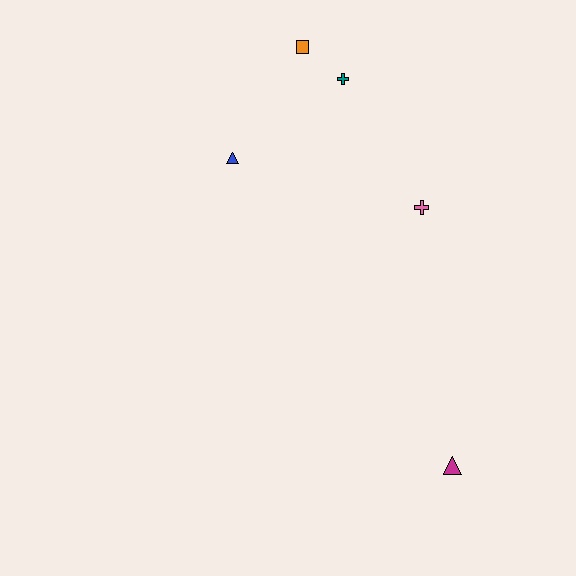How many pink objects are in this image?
There is 1 pink object.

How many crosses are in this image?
There are 2 crosses.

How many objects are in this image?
There are 5 objects.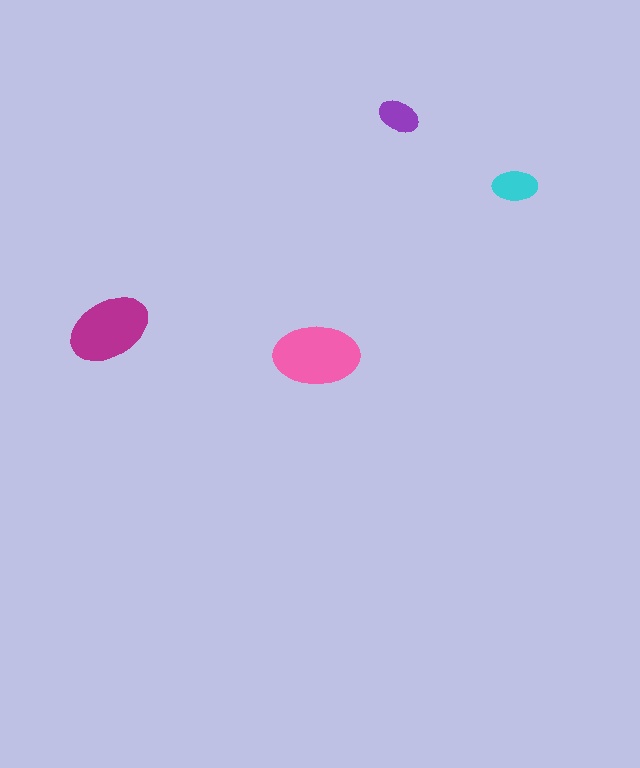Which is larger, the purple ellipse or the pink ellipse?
The pink one.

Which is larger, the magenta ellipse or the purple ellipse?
The magenta one.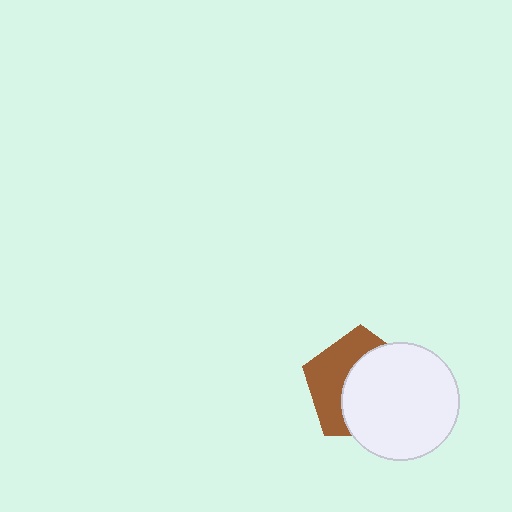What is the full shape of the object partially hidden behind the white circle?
The partially hidden object is a brown pentagon.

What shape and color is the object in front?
The object in front is a white circle.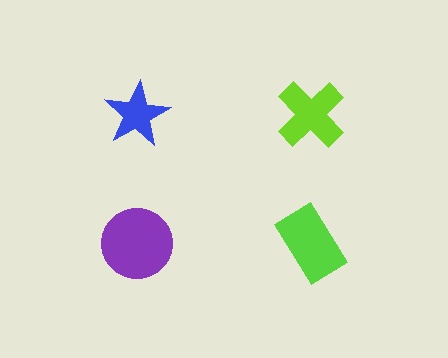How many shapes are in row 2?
2 shapes.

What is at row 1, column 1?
A blue star.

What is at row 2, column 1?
A purple circle.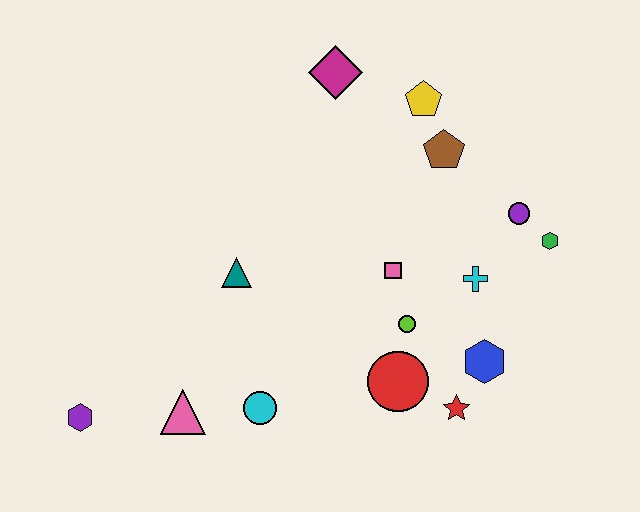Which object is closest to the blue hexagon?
The red star is closest to the blue hexagon.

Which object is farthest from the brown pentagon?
The purple hexagon is farthest from the brown pentagon.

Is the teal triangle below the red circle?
No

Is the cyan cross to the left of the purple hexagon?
No